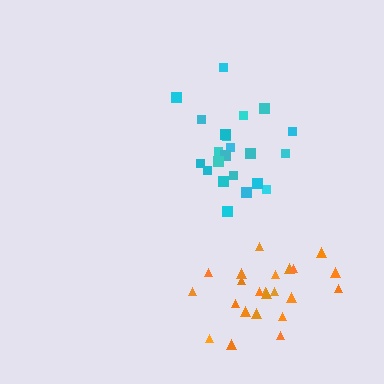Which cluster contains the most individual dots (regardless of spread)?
Orange (23).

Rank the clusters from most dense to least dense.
cyan, orange.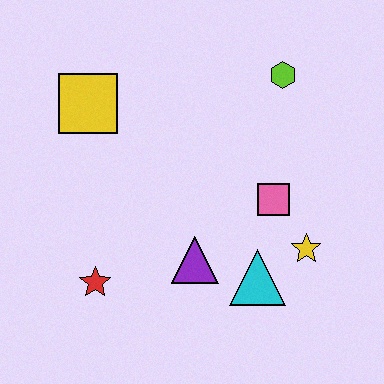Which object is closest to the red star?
The purple triangle is closest to the red star.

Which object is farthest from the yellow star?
The yellow square is farthest from the yellow star.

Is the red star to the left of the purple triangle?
Yes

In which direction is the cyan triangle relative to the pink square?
The cyan triangle is below the pink square.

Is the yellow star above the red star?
Yes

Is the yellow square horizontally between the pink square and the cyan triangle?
No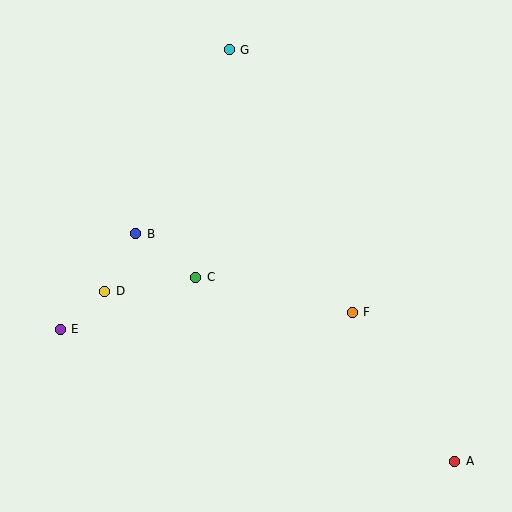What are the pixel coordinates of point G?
Point G is at (229, 50).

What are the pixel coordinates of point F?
Point F is at (352, 312).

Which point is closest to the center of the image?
Point C at (196, 277) is closest to the center.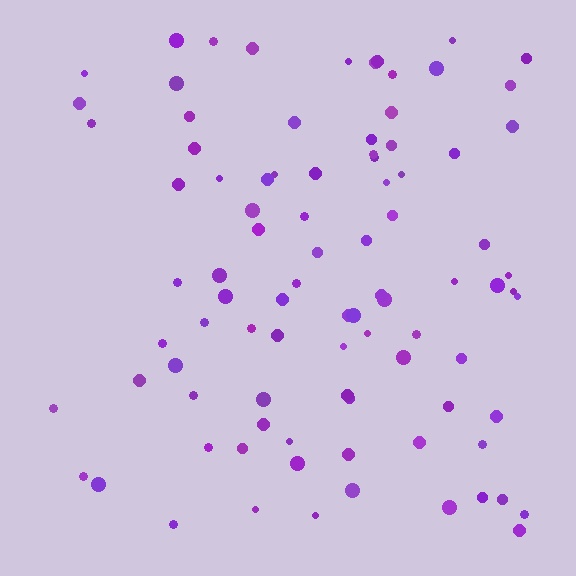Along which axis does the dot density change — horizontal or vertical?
Horizontal.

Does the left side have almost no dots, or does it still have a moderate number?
Still a moderate number, just noticeably fewer than the right.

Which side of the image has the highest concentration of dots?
The right.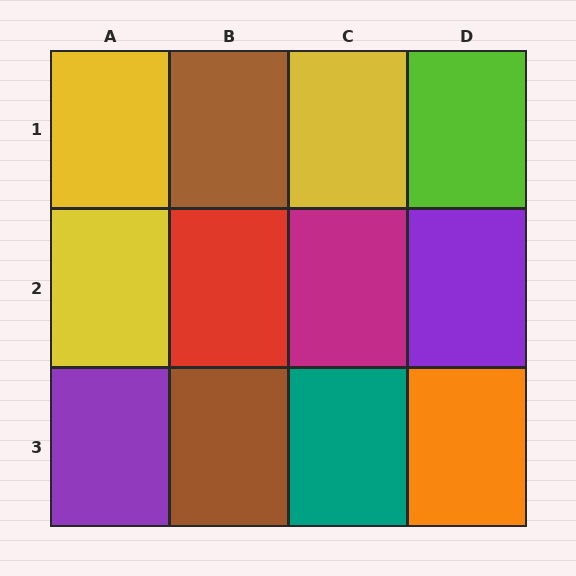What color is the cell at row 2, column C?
Magenta.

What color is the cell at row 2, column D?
Purple.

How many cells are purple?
2 cells are purple.